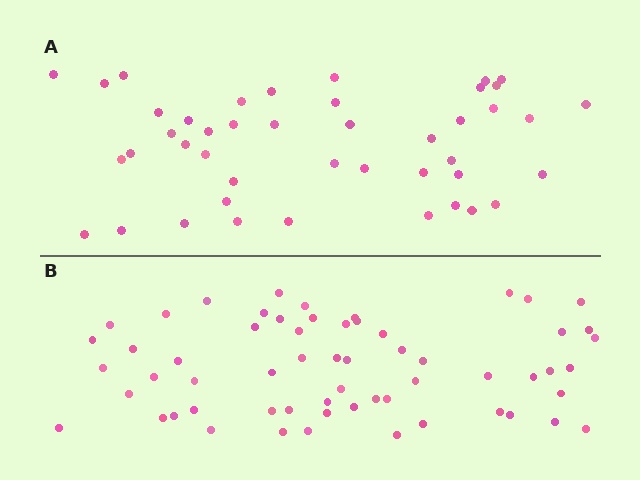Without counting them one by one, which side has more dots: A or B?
Region B (the bottom region) has more dots.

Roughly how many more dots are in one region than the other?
Region B has approximately 15 more dots than region A.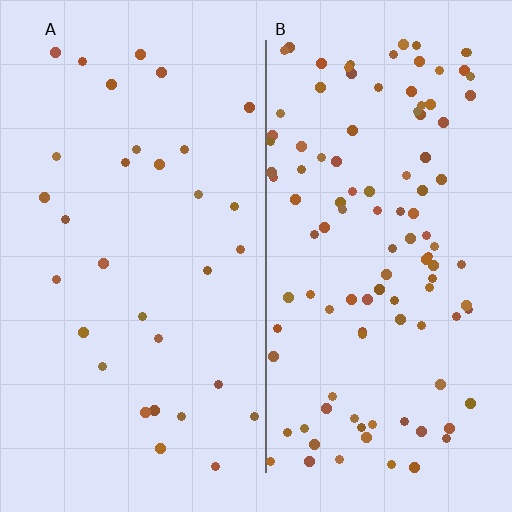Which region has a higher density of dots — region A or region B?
B (the right).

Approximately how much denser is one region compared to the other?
Approximately 3.5× — region B over region A.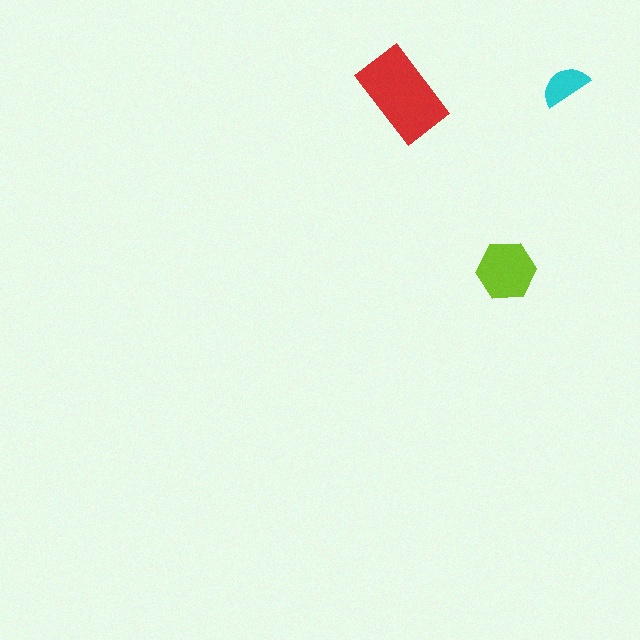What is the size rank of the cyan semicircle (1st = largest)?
3rd.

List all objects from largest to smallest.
The red rectangle, the lime hexagon, the cyan semicircle.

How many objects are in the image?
There are 3 objects in the image.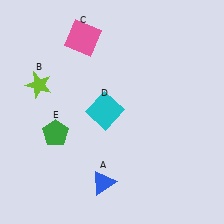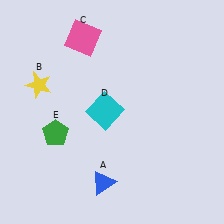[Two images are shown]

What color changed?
The star (B) changed from lime in Image 1 to yellow in Image 2.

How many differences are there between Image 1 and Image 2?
There is 1 difference between the two images.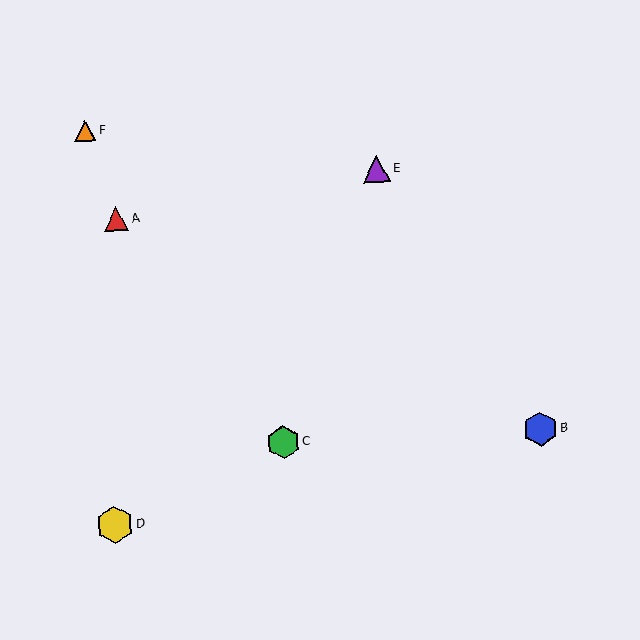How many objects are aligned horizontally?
2 objects (B, C) are aligned horizontally.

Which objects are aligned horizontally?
Objects B, C are aligned horizontally.